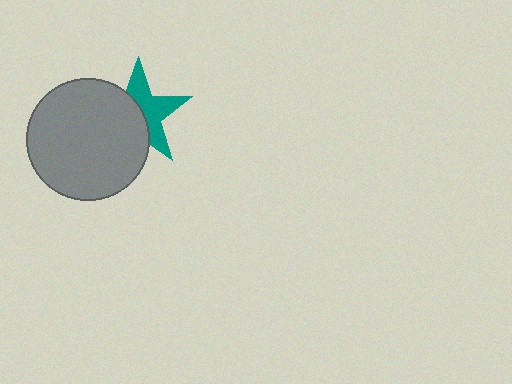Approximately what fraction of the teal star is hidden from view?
Roughly 50% of the teal star is hidden behind the gray circle.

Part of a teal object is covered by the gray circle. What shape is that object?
It is a star.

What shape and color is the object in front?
The object in front is a gray circle.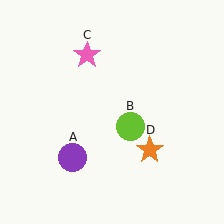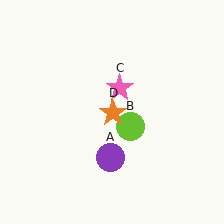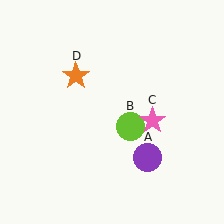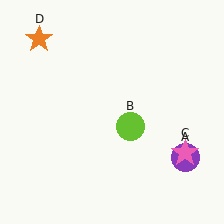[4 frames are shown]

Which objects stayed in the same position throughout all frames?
Lime circle (object B) remained stationary.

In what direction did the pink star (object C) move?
The pink star (object C) moved down and to the right.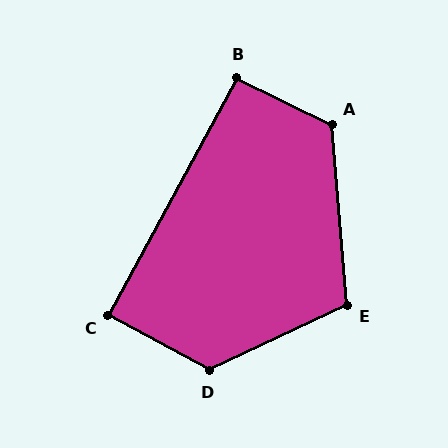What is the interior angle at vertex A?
Approximately 121 degrees (obtuse).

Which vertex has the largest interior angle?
D, at approximately 126 degrees.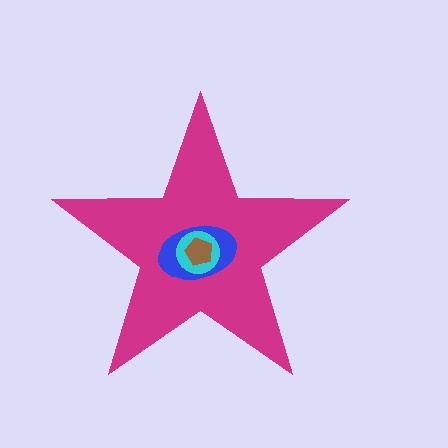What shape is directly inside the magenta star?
The blue ellipse.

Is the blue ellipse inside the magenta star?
Yes.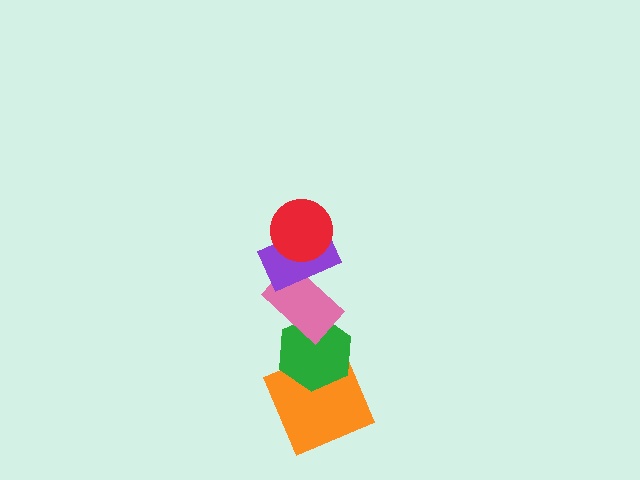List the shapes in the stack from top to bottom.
From top to bottom: the red circle, the purple rectangle, the pink rectangle, the green hexagon, the orange square.